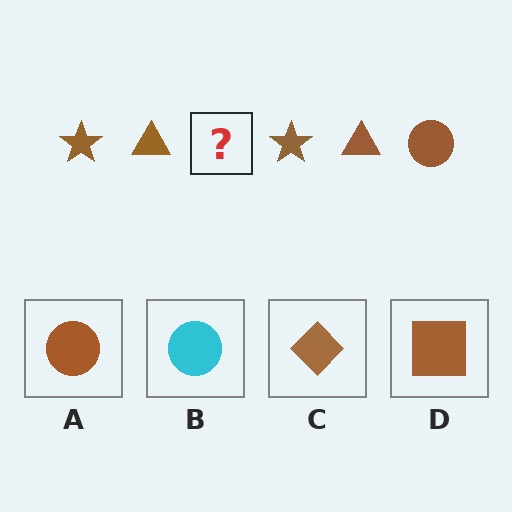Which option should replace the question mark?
Option A.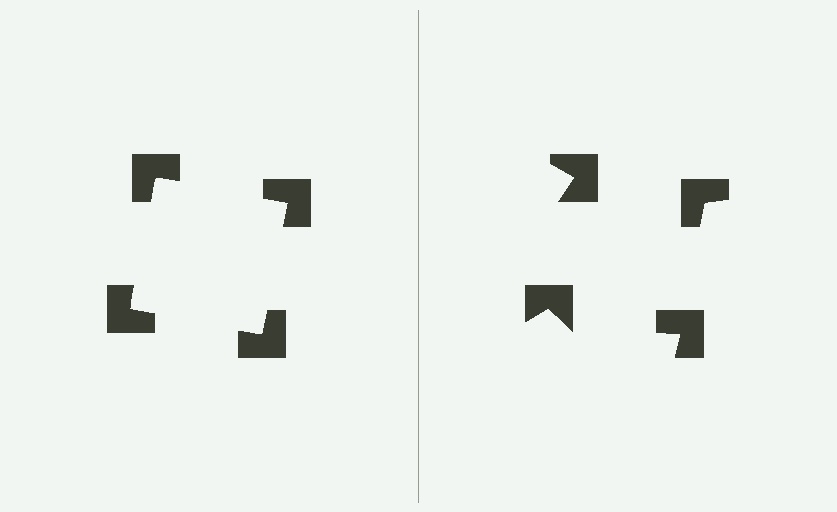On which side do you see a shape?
An illusory square appears on the left side. On the right side the wedge cuts are rotated, so no coherent shape forms.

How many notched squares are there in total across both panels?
8 — 4 on each side.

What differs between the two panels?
The notched squares are positioned identically on both sides; only the wedge orientations differ. On the left they align to a square; on the right they are misaligned.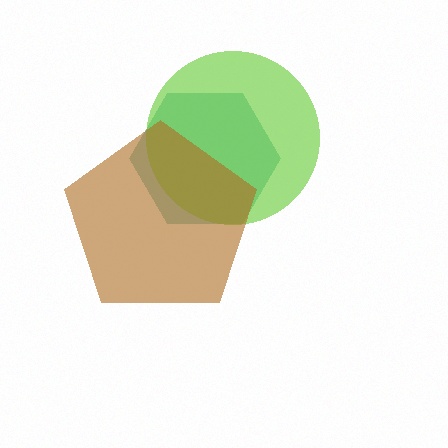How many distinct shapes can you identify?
There are 3 distinct shapes: a teal hexagon, a lime circle, a brown pentagon.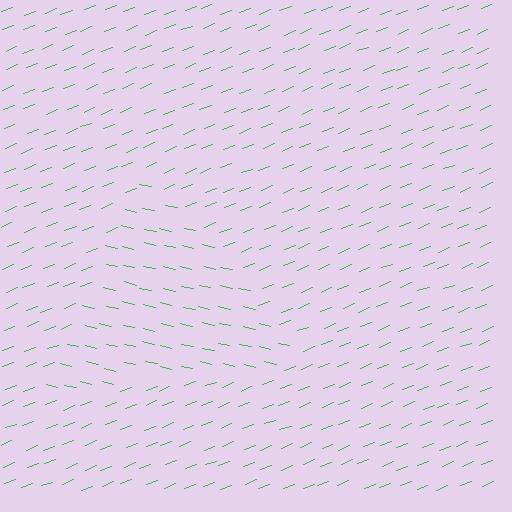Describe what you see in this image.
The image is filled with small green line segments. A triangle region in the image has lines oriented differently from the surrounding lines, creating a visible texture boundary.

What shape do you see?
I see a triangle.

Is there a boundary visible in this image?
Yes, there is a texture boundary formed by a change in line orientation.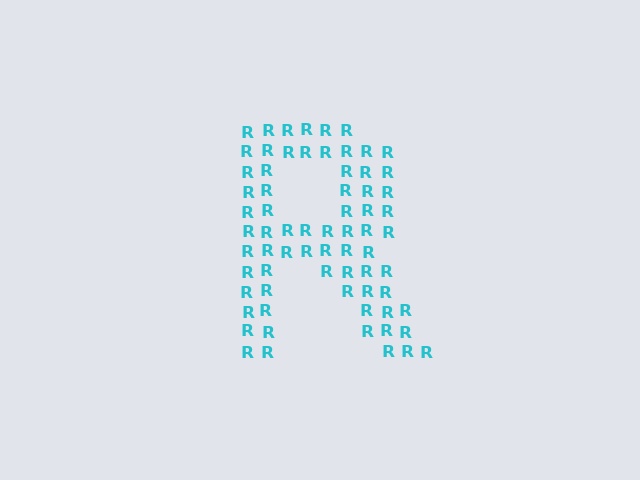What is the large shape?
The large shape is the letter R.